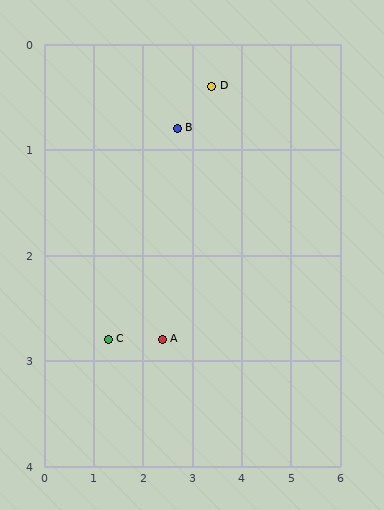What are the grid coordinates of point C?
Point C is at approximately (1.3, 2.8).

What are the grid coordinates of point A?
Point A is at approximately (2.4, 2.8).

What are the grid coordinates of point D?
Point D is at approximately (3.4, 0.4).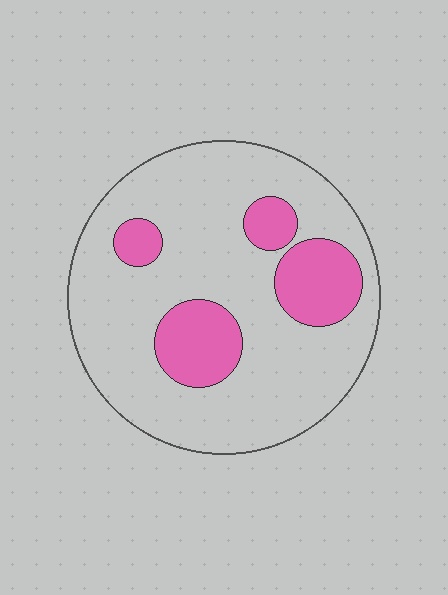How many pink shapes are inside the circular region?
4.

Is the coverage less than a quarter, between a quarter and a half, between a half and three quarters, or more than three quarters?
Less than a quarter.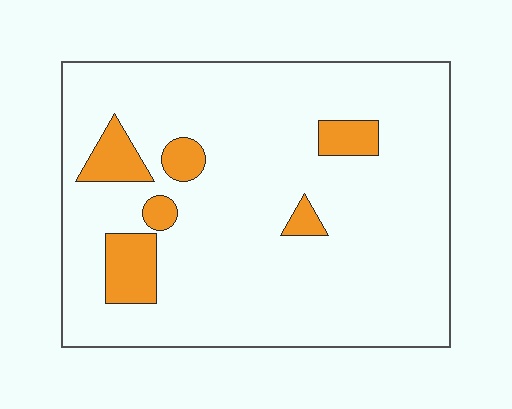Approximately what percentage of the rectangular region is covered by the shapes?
Approximately 10%.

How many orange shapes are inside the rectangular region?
6.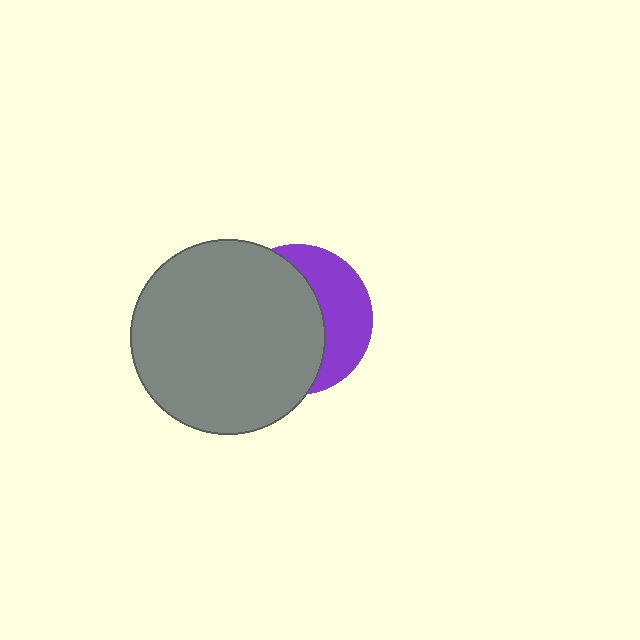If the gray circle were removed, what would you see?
You would see the complete purple circle.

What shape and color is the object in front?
The object in front is a gray circle.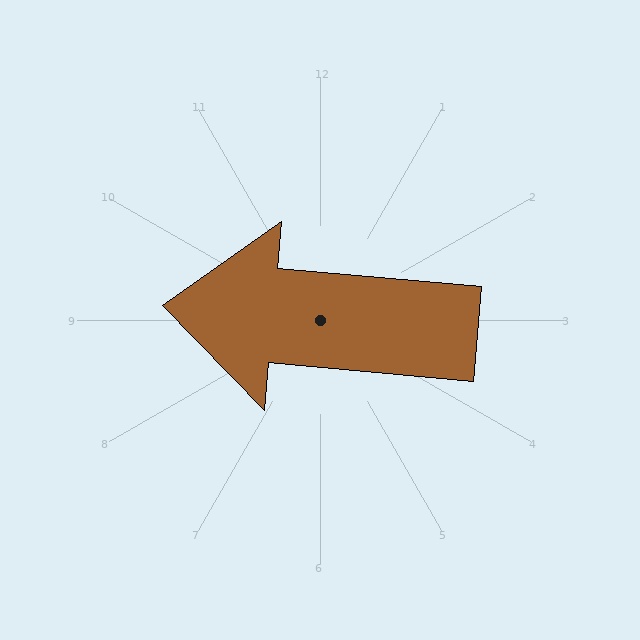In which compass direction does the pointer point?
West.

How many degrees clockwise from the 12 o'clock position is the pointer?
Approximately 275 degrees.